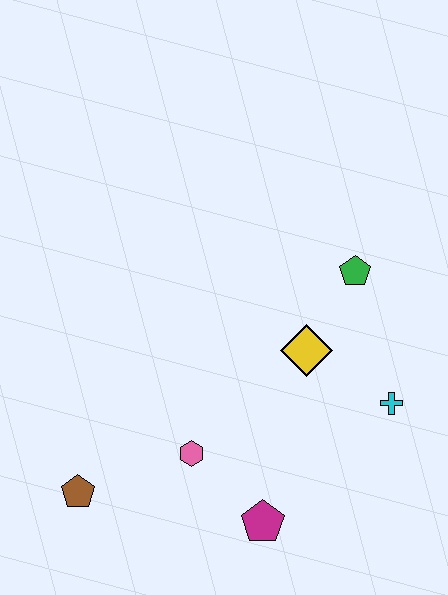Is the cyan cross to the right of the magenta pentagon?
Yes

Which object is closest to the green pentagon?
The yellow diamond is closest to the green pentagon.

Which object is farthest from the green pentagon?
The brown pentagon is farthest from the green pentagon.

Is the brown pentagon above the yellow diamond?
No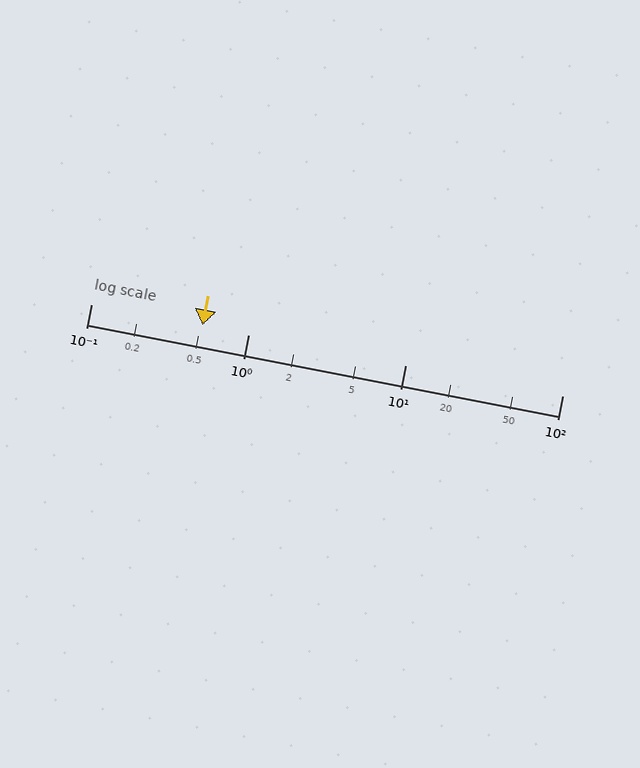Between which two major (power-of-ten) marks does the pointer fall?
The pointer is between 0.1 and 1.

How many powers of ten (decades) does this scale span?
The scale spans 3 decades, from 0.1 to 100.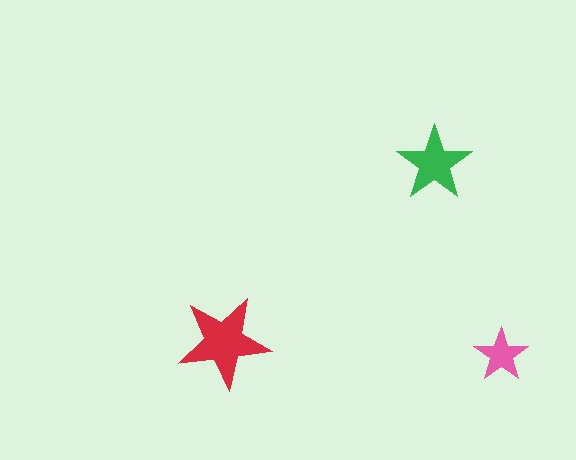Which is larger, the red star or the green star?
The red one.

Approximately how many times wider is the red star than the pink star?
About 1.5 times wider.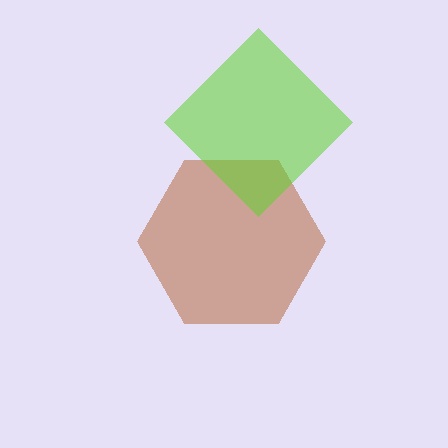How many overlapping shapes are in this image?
There are 2 overlapping shapes in the image.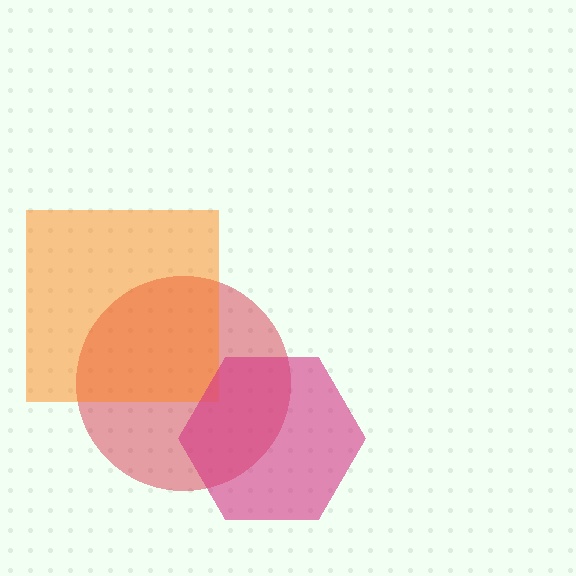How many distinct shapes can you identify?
There are 3 distinct shapes: a red circle, an orange square, a magenta hexagon.